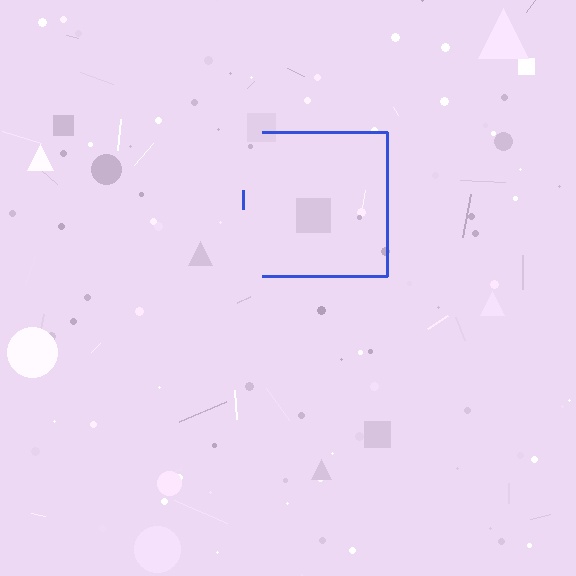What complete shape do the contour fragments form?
The contour fragments form a square.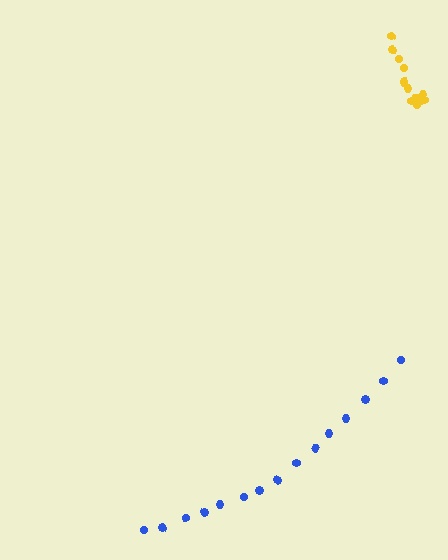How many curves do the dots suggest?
There are 2 distinct paths.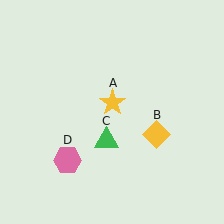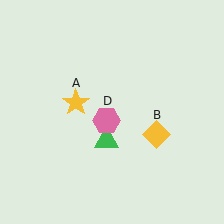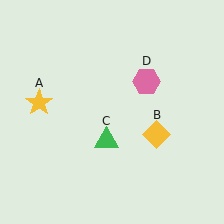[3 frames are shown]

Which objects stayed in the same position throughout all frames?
Yellow diamond (object B) and green triangle (object C) remained stationary.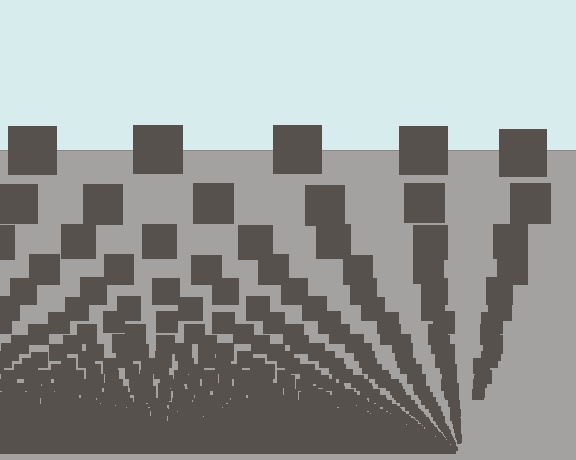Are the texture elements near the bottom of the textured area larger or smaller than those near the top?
Smaller. The gradient is inverted — elements near the bottom are smaller and denser.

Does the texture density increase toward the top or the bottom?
Density increases toward the bottom.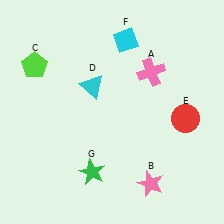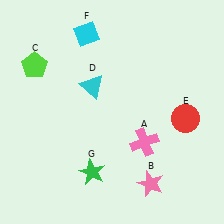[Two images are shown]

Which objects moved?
The objects that moved are: the pink cross (A), the cyan diamond (F).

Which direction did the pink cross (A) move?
The pink cross (A) moved down.